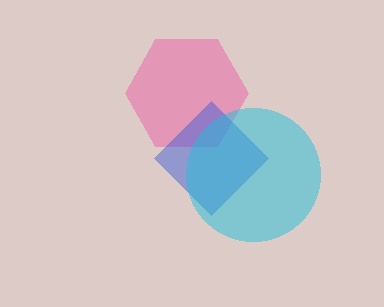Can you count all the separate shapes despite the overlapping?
Yes, there are 3 separate shapes.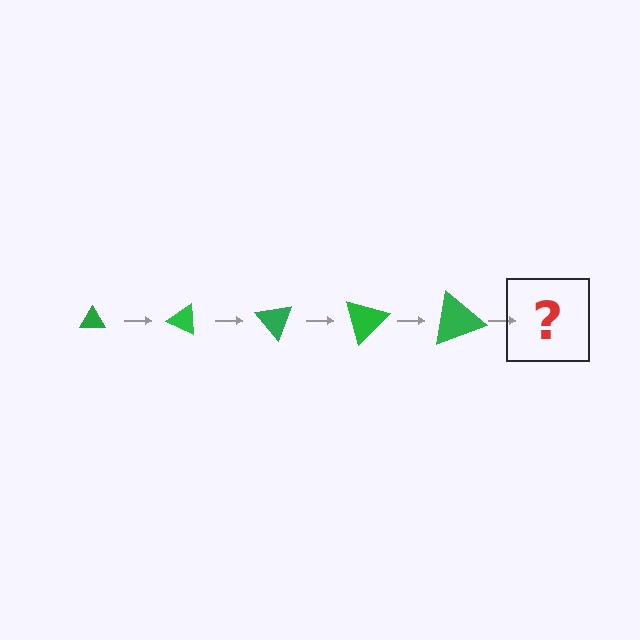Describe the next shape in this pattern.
It should be a triangle, larger than the previous one and rotated 125 degrees from the start.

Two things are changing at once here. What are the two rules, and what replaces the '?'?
The two rules are that the triangle grows larger each step and it rotates 25 degrees each step. The '?' should be a triangle, larger than the previous one and rotated 125 degrees from the start.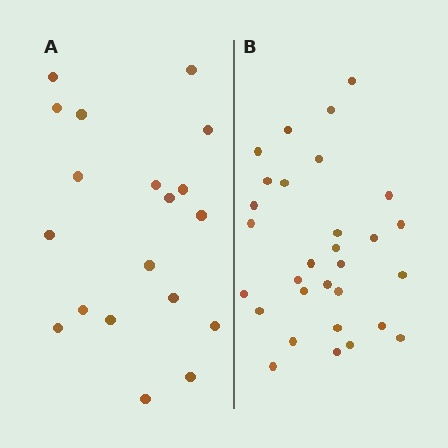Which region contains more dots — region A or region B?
Region B (the right region) has more dots.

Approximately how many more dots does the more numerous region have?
Region B has roughly 12 or so more dots than region A.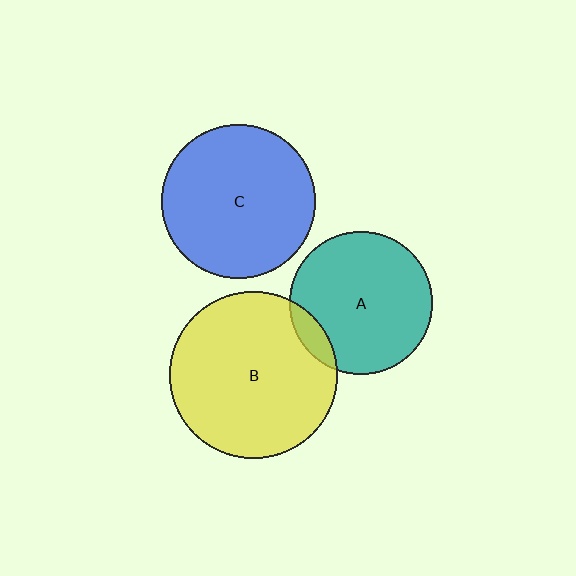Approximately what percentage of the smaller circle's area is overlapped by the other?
Approximately 10%.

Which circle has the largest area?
Circle B (yellow).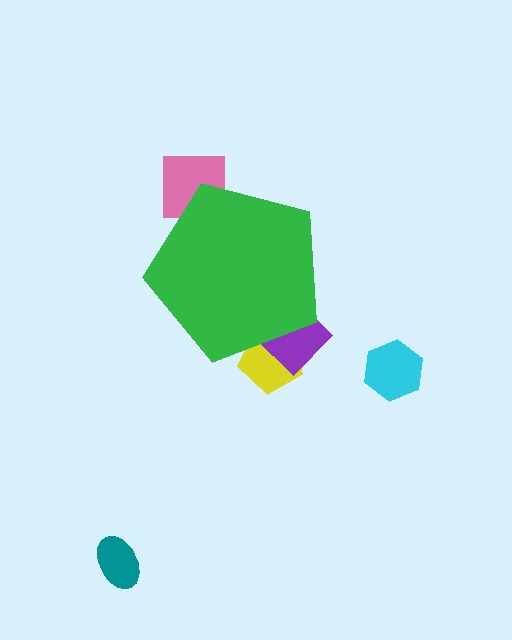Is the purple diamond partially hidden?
Yes, the purple diamond is partially hidden behind the green pentagon.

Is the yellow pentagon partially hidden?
Yes, the yellow pentagon is partially hidden behind the green pentagon.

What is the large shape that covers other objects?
A green pentagon.